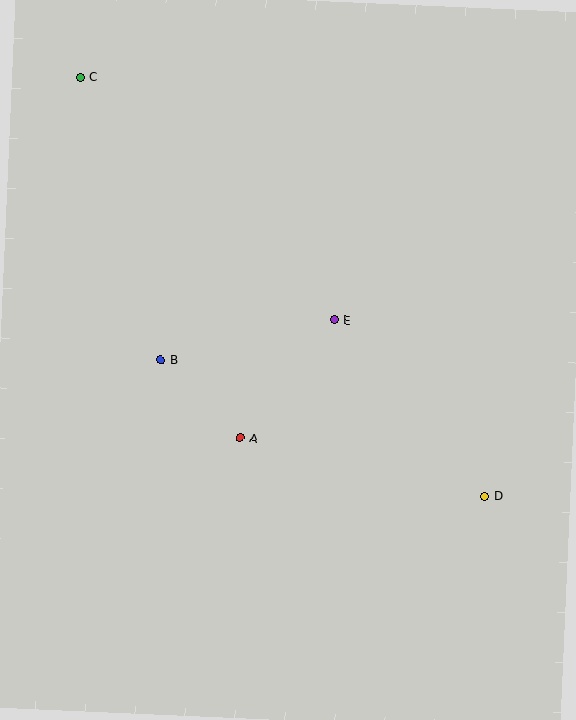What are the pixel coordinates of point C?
Point C is at (80, 77).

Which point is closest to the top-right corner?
Point E is closest to the top-right corner.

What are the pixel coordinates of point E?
Point E is at (334, 320).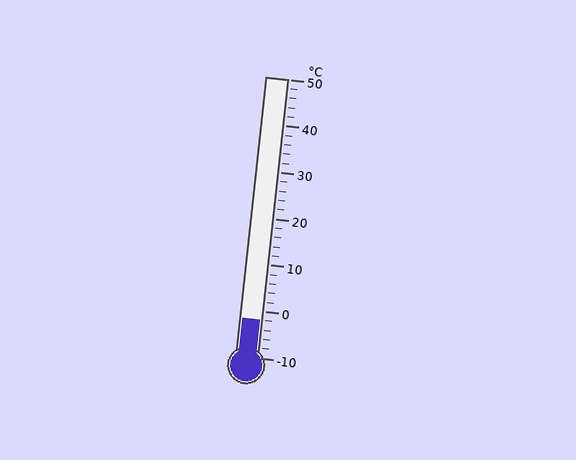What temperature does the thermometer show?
The thermometer shows approximately -2°C.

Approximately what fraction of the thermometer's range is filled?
The thermometer is filled to approximately 15% of its range.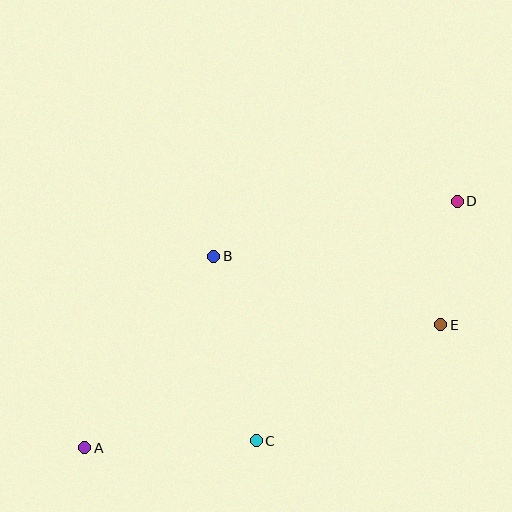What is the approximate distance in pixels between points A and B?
The distance between A and B is approximately 231 pixels.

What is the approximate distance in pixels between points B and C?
The distance between B and C is approximately 189 pixels.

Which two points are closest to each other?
Points D and E are closest to each other.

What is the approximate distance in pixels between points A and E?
The distance between A and E is approximately 377 pixels.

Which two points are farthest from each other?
Points A and D are farthest from each other.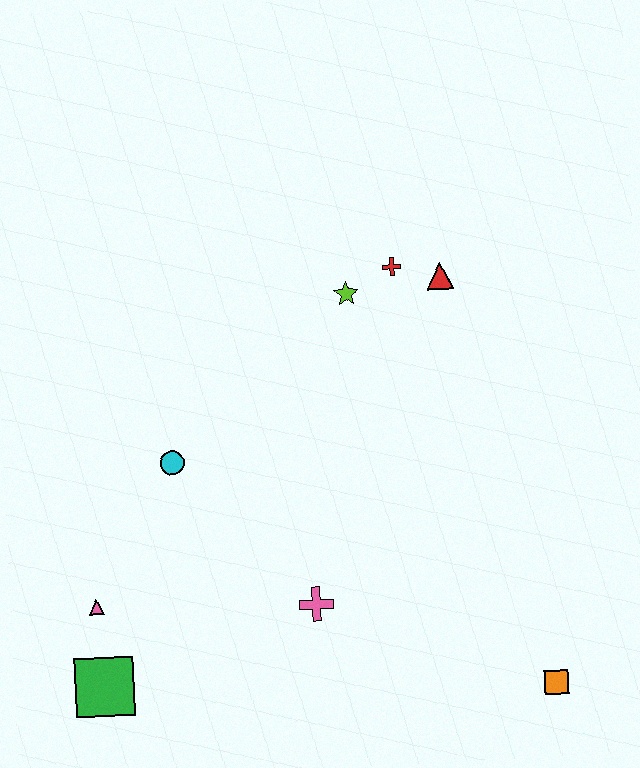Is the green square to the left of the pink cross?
Yes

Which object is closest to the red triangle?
The red cross is closest to the red triangle.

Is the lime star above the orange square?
Yes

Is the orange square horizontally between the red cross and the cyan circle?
No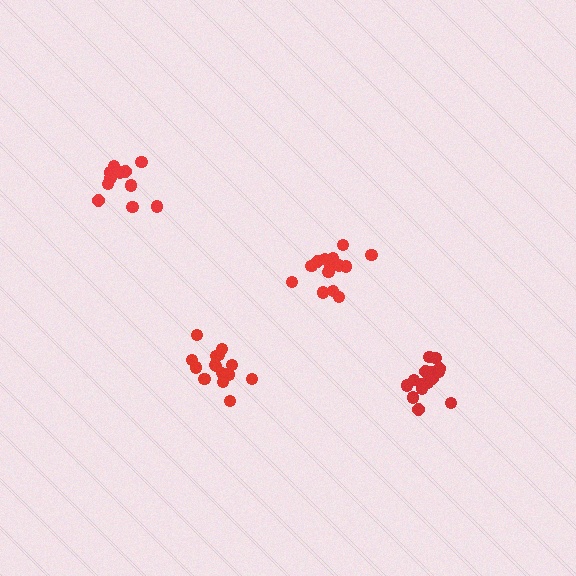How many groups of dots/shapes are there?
There are 4 groups.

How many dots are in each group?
Group 1: 15 dots, Group 2: 11 dots, Group 3: 15 dots, Group 4: 16 dots (57 total).